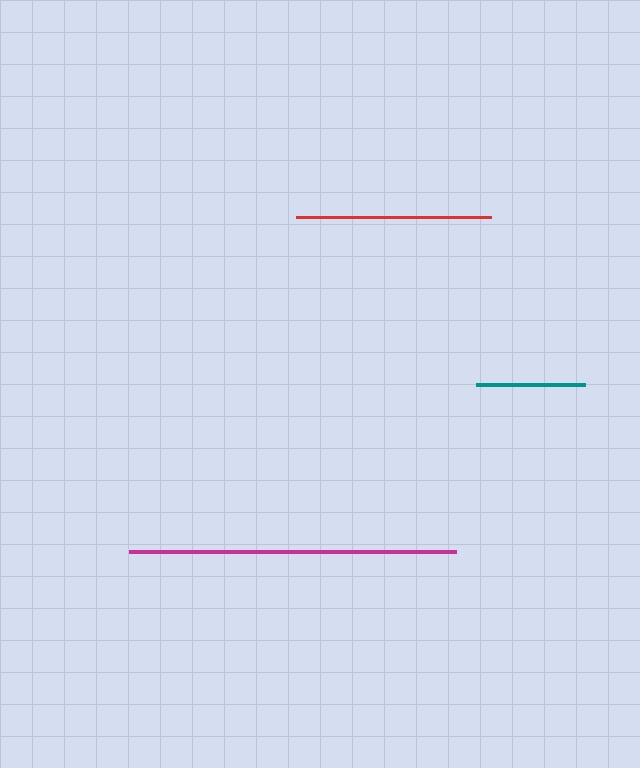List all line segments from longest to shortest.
From longest to shortest: magenta, red, teal.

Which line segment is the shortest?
The teal line is the shortest at approximately 109 pixels.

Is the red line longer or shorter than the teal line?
The red line is longer than the teal line.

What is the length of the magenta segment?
The magenta segment is approximately 326 pixels long.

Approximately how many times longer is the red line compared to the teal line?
The red line is approximately 1.8 times the length of the teal line.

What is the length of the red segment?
The red segment is approximately 195 pixels long.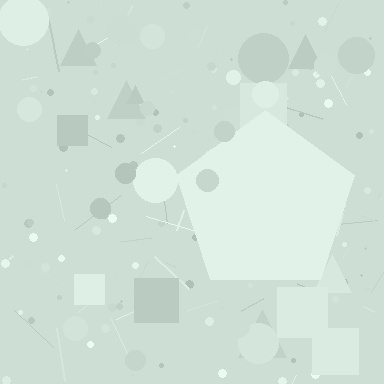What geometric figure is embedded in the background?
A pentagon is embedded in the background.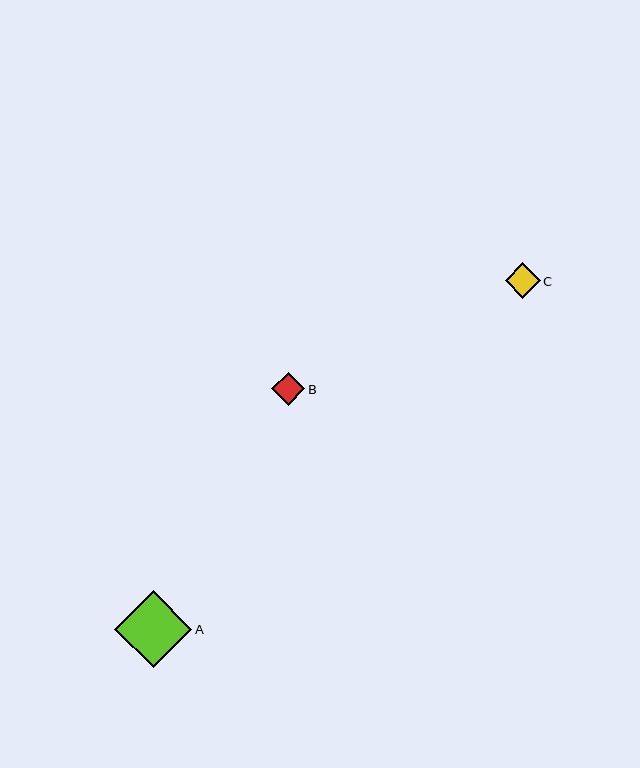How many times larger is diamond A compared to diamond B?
Diamond A is approximately 2.3 times the size of diamond B.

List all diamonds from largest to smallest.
From largest to smallest: A, C, B.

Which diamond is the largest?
Diamond A is the largest with a size of approximately 77 pixels.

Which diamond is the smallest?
Diamond B is the smallest with a size of approximately 33 pixels.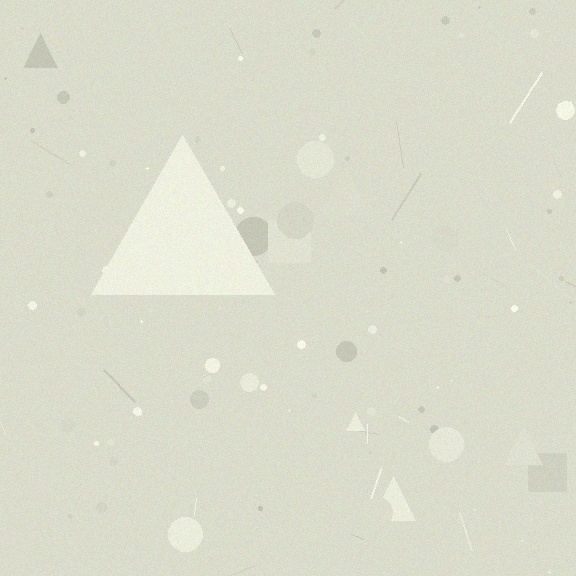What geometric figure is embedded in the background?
A triangle is embedded in the background.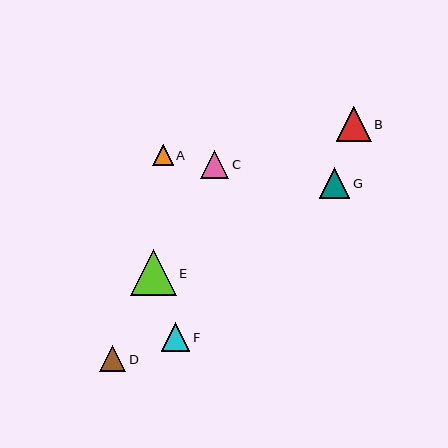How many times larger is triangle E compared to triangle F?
Triangle E is approximately 1.6 times the size of triangle F.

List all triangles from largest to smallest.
From largest to smallest: E, B, G, F, C, D, A.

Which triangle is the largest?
Triangle E is the largest with a size of approximately 46 pixels.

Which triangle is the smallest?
Triangle A is the smallest with a size of approximately 21 pixels.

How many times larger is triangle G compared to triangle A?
Triangle G is approximately 1.5 times the size of triangle A.